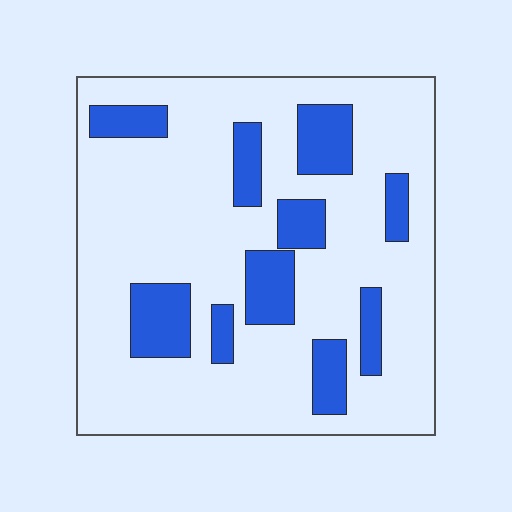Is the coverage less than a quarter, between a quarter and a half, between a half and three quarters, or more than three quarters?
Less than a quarter.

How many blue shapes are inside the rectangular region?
10.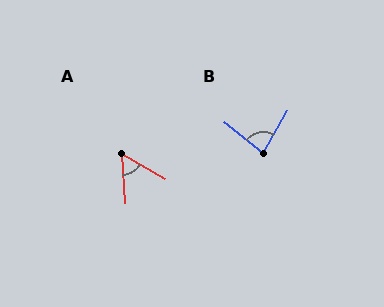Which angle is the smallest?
A, at approximately 56 degrees.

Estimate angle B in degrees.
Approximately 81 degrees.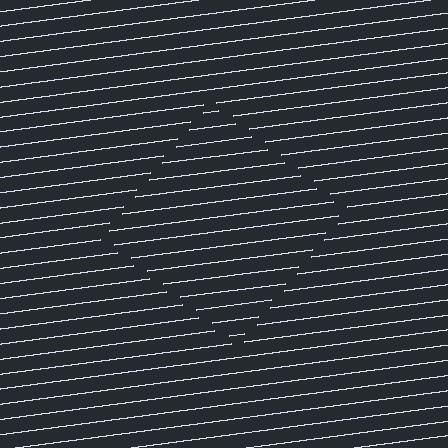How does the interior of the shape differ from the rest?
The interior of the shape contains the same grating, shifted by half a period — the contour is defined by the phase discontinuity where line-ends from the inner and outer gratings abut.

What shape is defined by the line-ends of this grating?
An illusory square. The interior of the shape contains the same grating, shifted by half a period — the contour is defined by the phase discontinuity where line-ends from the inner and outer gratings abut.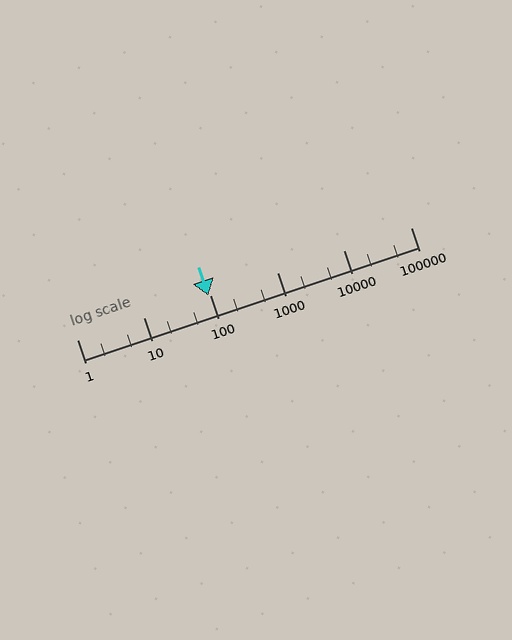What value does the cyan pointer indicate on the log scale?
The pointer indicates approximately 92.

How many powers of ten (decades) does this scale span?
The scale spans 5 decades, from 1 to 100000.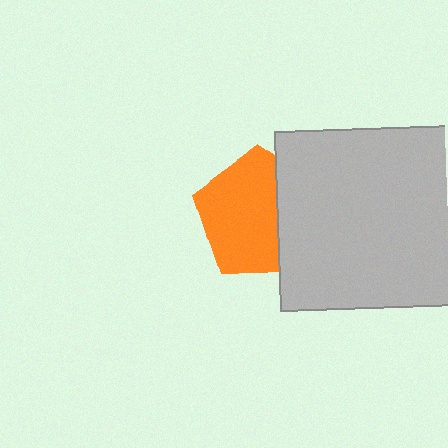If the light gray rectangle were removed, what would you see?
You would see the complete orange pentagon.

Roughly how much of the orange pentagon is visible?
Most of it is visible (roughly 67%).